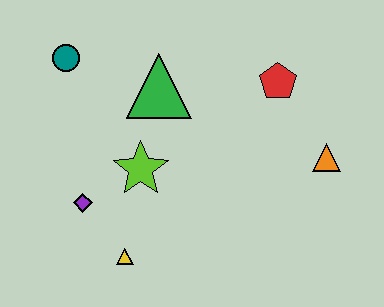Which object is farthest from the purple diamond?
The orange triangle is farthest from the purple diamond.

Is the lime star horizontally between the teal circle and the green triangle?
Yes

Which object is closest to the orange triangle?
The red pentagon is closest to the orange triangle.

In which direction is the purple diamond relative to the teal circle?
The purple diamond is below the teal circle.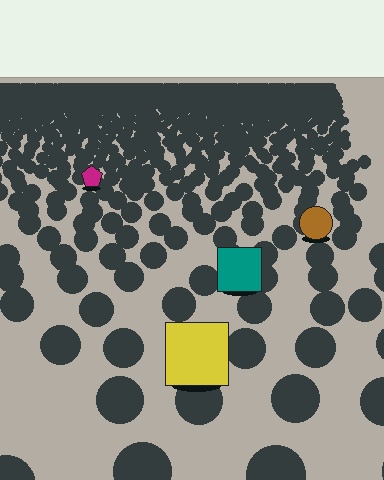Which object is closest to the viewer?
The yellow square is closest. The texture marks near it are larger and more spread out.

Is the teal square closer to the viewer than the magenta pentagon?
Yes. The teal square is closer — you can tell from the texture gradient: the ground texture is coarser near it.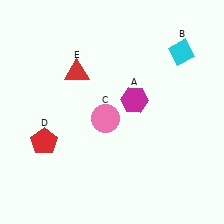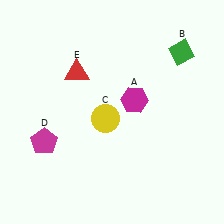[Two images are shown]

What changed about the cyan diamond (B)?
In Image 1, B is cyan. In Image 2, it changed to green.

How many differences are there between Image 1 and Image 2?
There are 3 differences between the two images.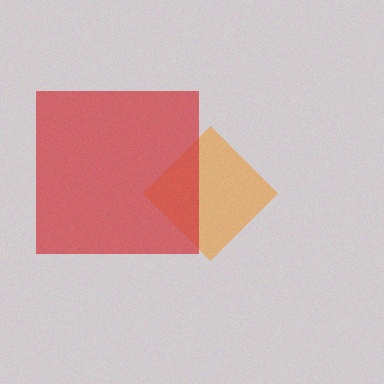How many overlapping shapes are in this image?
There are 2 overlapping shapes in the image.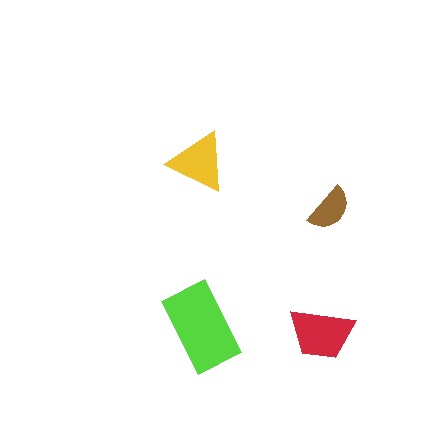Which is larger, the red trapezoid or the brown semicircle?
The red trapezoid.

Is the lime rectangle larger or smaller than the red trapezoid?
Larger.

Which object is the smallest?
The brown semicircle.